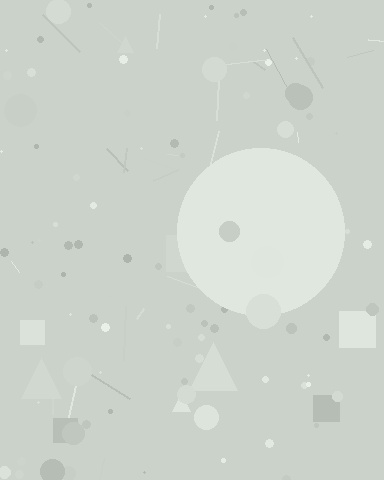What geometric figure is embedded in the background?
A circle is embedded in the background.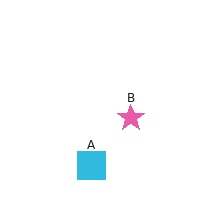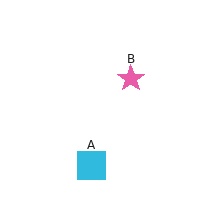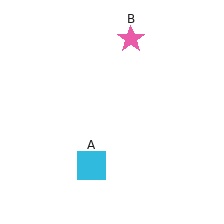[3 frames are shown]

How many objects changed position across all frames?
1 object changed position: pink star (object B).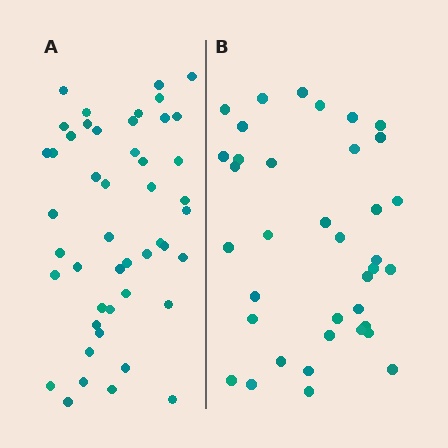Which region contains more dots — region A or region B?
Region A (the left region) has more dots.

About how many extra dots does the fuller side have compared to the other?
Region A has roughly 10 or so more dots than region B.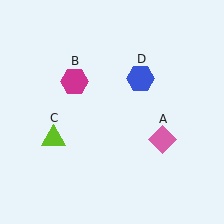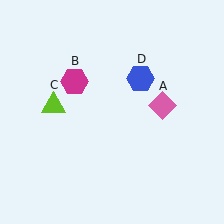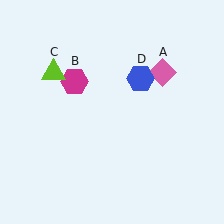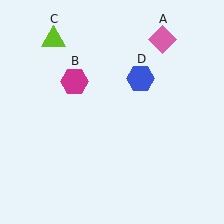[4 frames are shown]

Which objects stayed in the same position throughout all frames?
Magenta hexagon (object B) and blue hexagon (object D) remained stationary.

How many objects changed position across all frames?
2 objects changed position: pink diamond (object A), lime triangle (object C).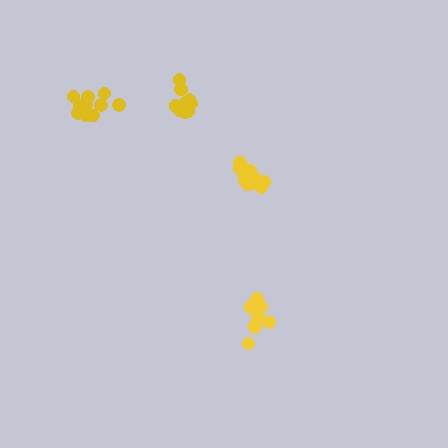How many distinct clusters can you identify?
There are 4 distinct clusters.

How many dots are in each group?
Group 1: 8 dots, Group 2: 11 dots, Group 3: 10 dots, Group 4: 10 dots (39 total).